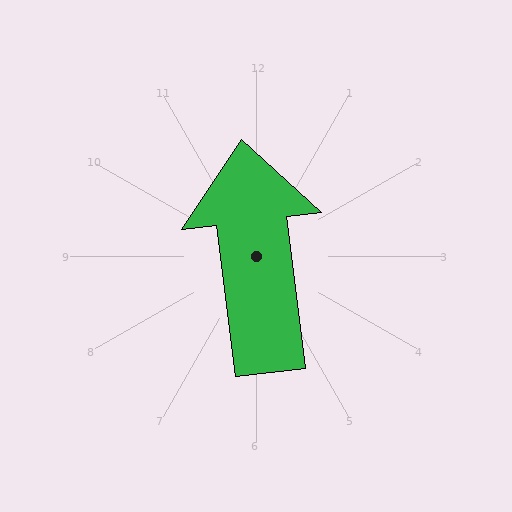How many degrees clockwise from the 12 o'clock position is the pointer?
Approximately 353 degrees.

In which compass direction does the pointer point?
North.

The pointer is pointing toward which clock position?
Roughly 12 o'clock.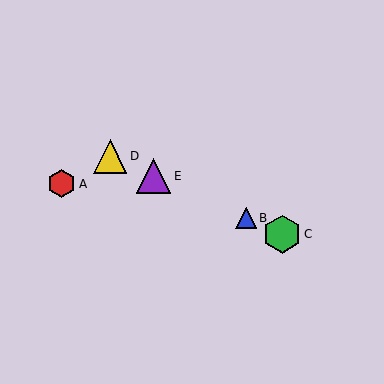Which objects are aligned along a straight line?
Objects B, C, D, E are aligned along a straight line.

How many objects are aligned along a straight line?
4 objects (B, C, D, E) are aligned along a straight line.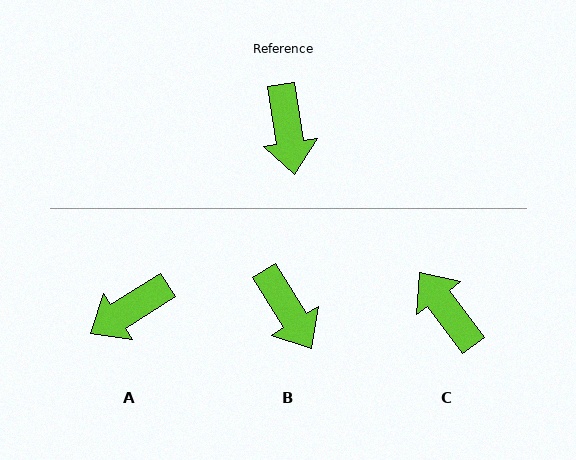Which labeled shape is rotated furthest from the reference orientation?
C, about 152 degrees away.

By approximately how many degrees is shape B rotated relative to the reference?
Approximately 23 degrees counter-clockwise.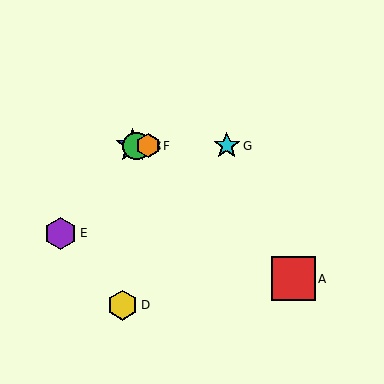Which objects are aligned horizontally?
Objects B, C, F, G are aligned horizontally.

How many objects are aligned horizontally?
4 objects (B, C, F, G) are aligned horizontally.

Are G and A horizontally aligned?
No, G is at y≈146 and A is at y≈279.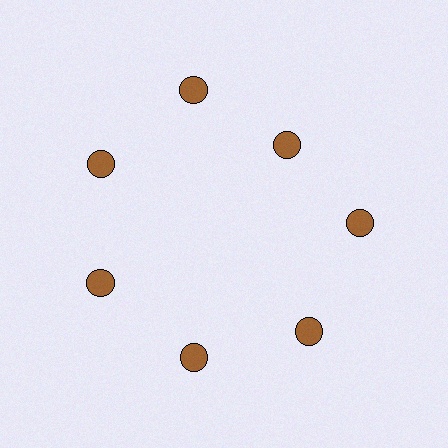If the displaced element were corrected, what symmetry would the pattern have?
It would have 7-fold rotational symmetry — the pattern would map onto itself every 51 degrees.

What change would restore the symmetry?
The symmetry would be restored by moving it outward, back onto the ring so that all 7 circles sit at equal angles and equal distance from the center.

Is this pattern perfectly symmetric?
No. The 7 brown circles are arranged in a ring, but one element near the 1 o'clock position is pulled inward toward the center, breaking the 7-fold rotational symmetry.